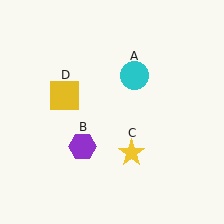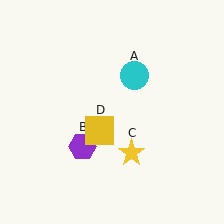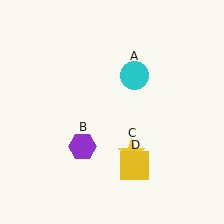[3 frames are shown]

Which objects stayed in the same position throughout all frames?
Cyan circle (object A) and purple hexagon (object B) and yellow star (object C) remained stationary.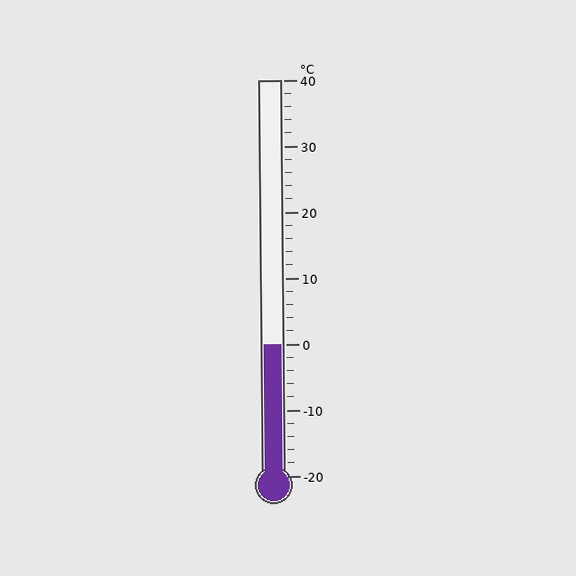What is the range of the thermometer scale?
The thermometer scale ranges from -20°C to 40°C.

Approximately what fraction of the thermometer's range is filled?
The thermometer is filled to approximately 35% of its range.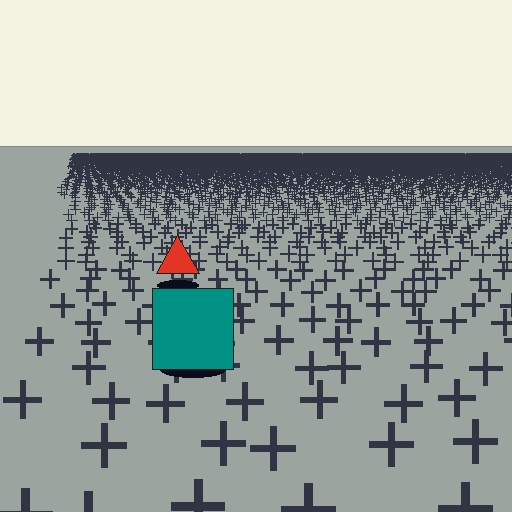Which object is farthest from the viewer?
The red triangle is farthest from the viewer. It appears smaller and the ground texture around it is denser.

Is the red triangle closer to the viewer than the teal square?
No. The teal square is closer — you can tell from the texture gradient: the ground texture is coarser near it.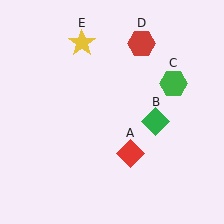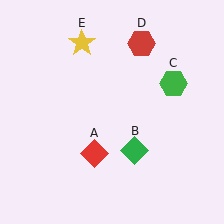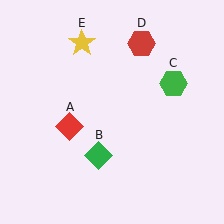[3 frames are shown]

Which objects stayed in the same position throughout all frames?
Green hexagon (object C) and red hexagon (object D) and yellow star (object E) remained stationary.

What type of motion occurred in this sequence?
The red diamond (object A), green diamond (object B) rotated clockwise around the center of the scene.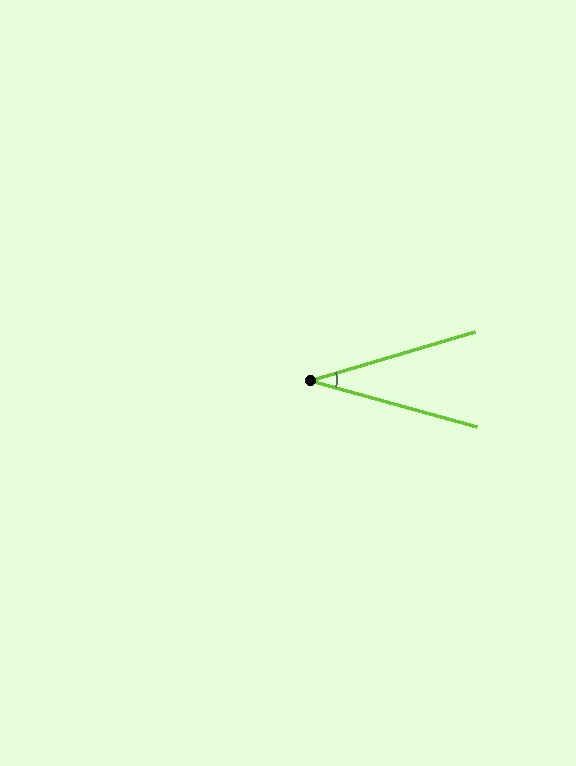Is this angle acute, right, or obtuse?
It is acute.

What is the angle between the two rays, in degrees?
Approximately 32 degrees.